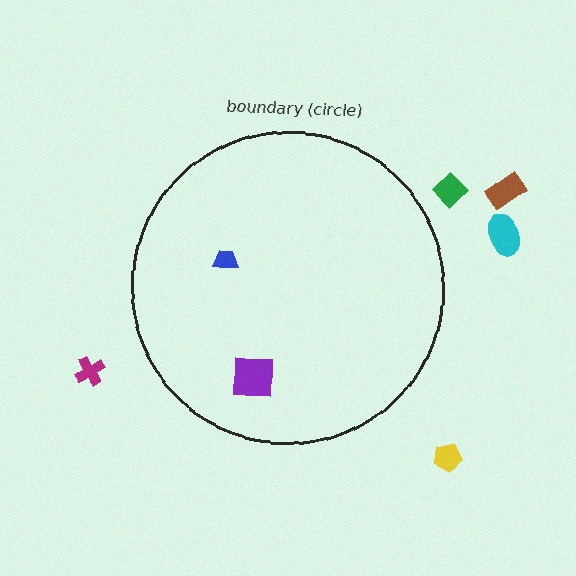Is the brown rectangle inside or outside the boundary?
Outside.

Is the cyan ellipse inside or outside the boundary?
Outside.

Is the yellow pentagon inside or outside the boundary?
Outside.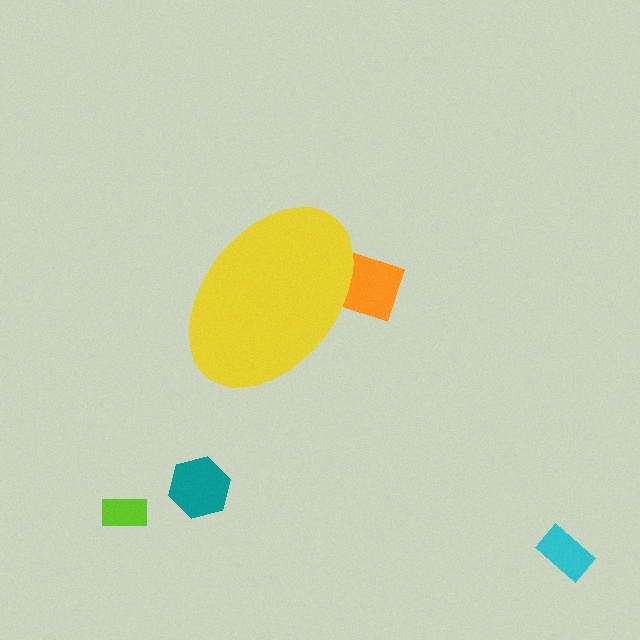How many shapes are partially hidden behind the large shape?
1 shape is partially hidden.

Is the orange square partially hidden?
Yes, the orange square is partially hidden behind the yellow ellipse.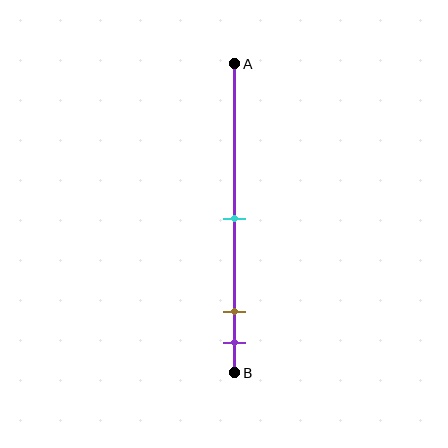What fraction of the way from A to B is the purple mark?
The purple mark is approximately 90% (0.9) of the way from A to B.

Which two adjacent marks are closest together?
The brown and purple marks are the closest adjacent pair.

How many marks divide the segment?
There are 3 marks dividing the segment.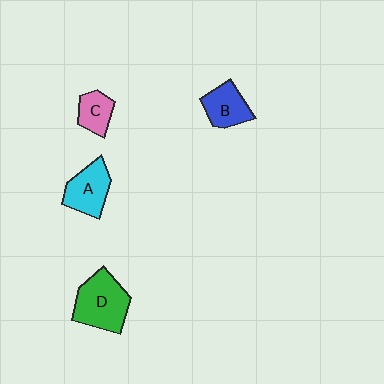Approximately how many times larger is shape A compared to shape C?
Approximately 1.5 times.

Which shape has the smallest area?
Shape C (pink).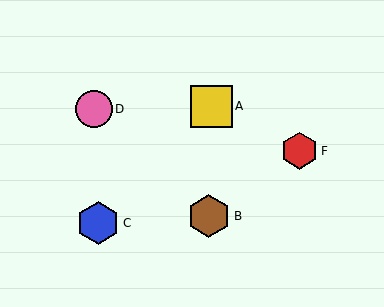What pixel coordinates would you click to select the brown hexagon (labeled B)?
Click at (209, 216) to select the brown hexagon B.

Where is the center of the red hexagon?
The center of the red hexagon is at (299, 151).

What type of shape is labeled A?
Shape A is a yellow square.